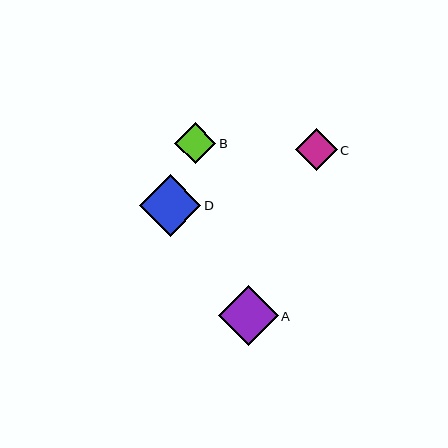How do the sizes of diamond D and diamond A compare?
Diamond D and diamond A are approximately the same size.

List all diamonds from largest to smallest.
From largest to smallest: D, A, C, B.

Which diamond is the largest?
Diamond D is the largest with a size of approximately 61 pixels.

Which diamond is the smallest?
Diamond B is the smallest with a size of approximately 41 pixels.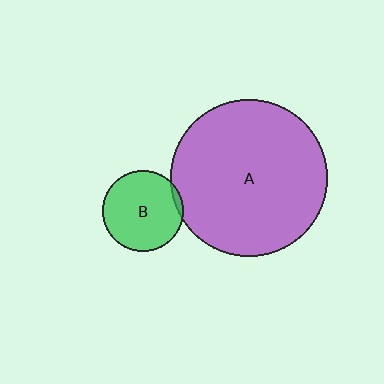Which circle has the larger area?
Circle A (purple).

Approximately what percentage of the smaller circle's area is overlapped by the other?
Approximately 5%.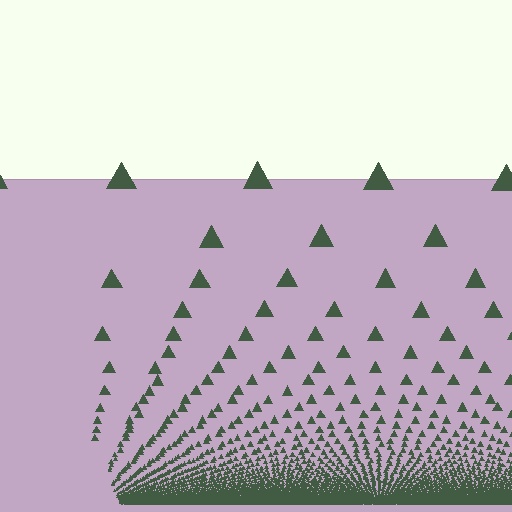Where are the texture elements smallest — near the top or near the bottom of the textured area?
Near the bottom.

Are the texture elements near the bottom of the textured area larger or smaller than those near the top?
Smaller. The gradient is inverted — elements near the bottom are smaller and denser.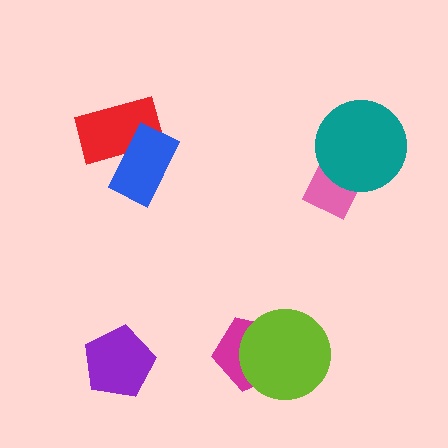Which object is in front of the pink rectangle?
The teal circle is in front of the pink rectangle.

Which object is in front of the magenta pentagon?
The lime circle is in front of the magenta pentagon.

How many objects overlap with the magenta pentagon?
1 object overlaps with the magenta pentagon.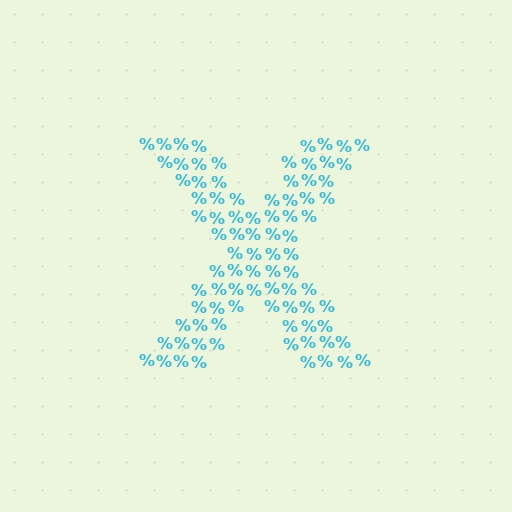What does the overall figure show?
The overall figure shows the letter X.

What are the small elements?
The small elements are percent signs.